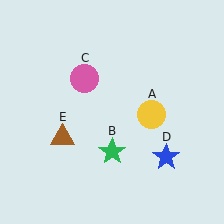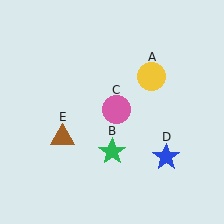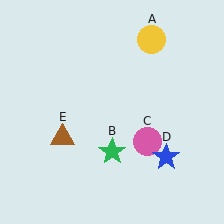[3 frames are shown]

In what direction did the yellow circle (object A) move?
The yellow circle (object A) moved up.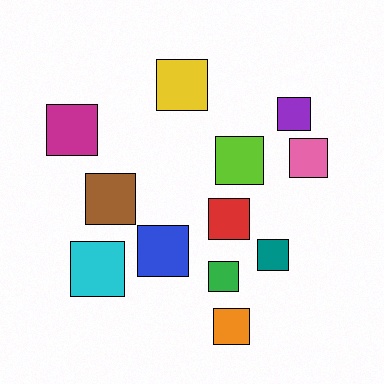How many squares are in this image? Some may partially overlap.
There are 12 squares.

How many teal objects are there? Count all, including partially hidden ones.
There is 1 teal object.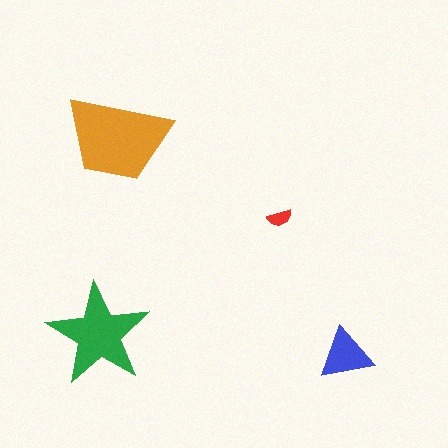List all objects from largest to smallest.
The orange trapezoid, the green star, the blue triangle, the red semicircle.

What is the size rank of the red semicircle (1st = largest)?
4th.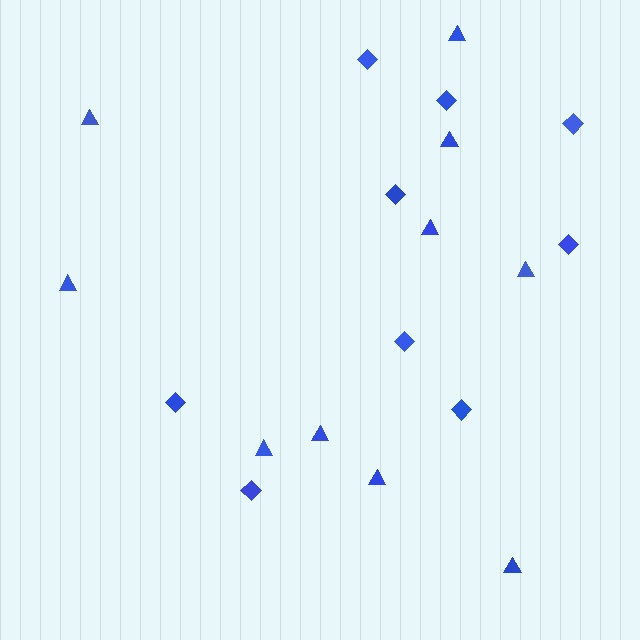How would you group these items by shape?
There are 2 groups: one group of triangles (10) and one group of diamonds (9).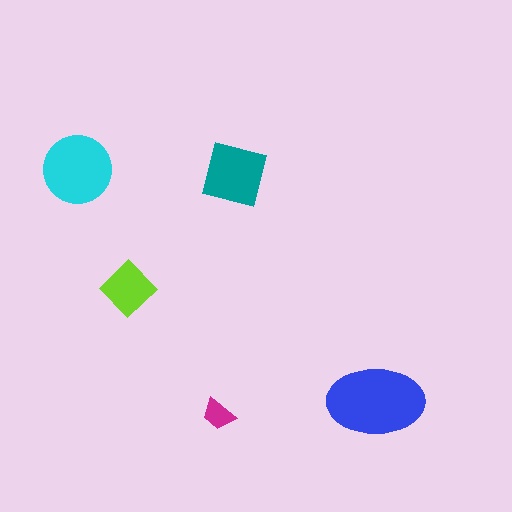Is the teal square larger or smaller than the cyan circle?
Smaller.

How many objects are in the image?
There are 5 objects in the image.